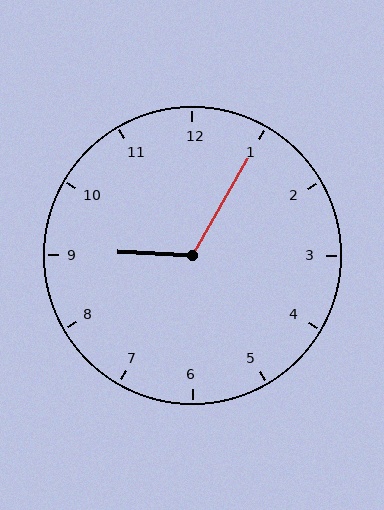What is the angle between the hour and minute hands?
Approximately 118 degrees.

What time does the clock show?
9:05.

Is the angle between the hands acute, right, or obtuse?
It is obtuse.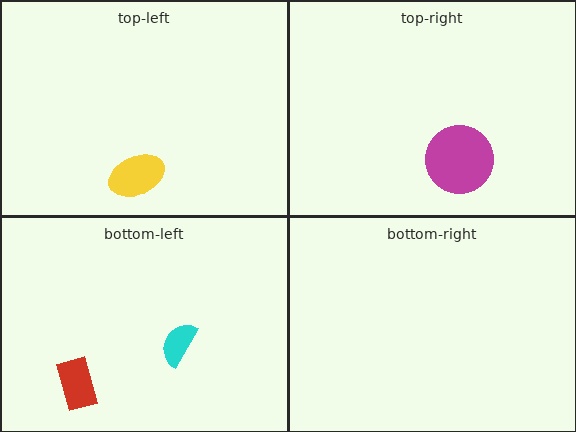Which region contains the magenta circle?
The top-right region.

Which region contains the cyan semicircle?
The bottom-left region.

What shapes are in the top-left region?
The yellow ellipse.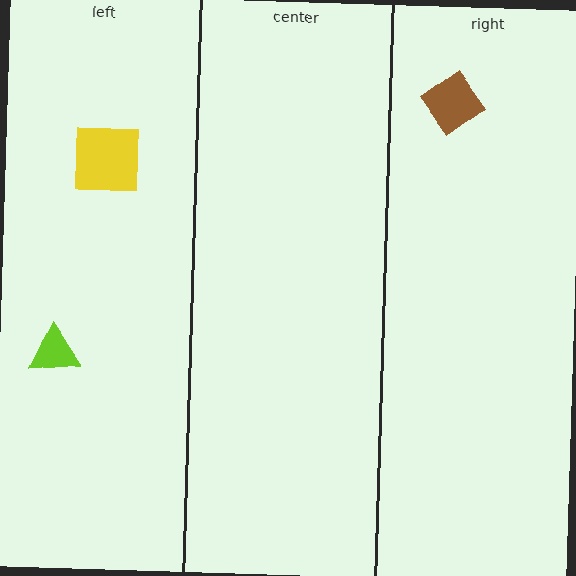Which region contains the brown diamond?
The right region.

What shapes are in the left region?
The lime triangle, the yellow square.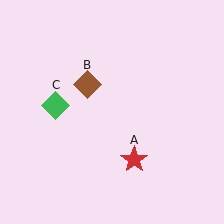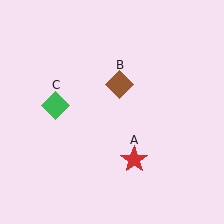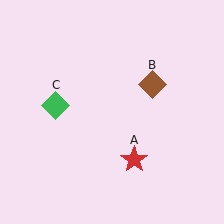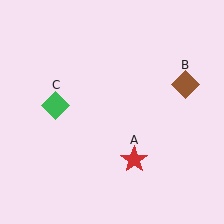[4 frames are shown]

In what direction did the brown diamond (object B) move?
The brown diamond (object B) moved right.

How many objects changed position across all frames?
1 object changed position: brown diamond (object B).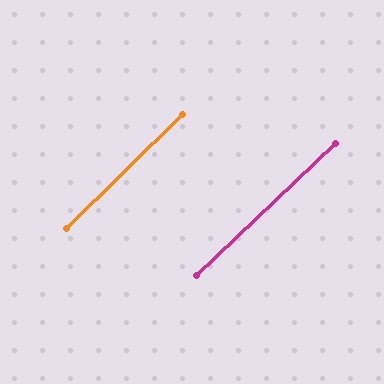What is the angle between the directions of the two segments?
Approximately 1 degree.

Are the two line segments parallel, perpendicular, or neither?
Parallel — their directions differ by only 1.0°.